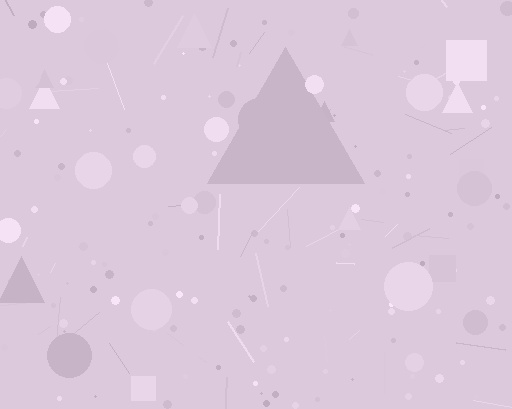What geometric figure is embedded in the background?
A triangle is embedded in the background.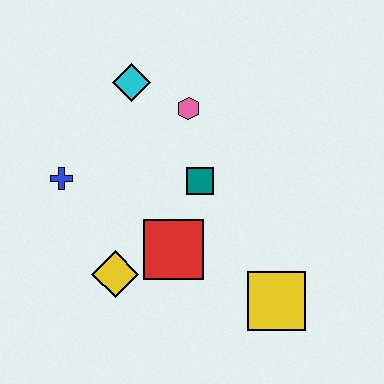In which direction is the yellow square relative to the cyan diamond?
The yellow square is below the cyan diamond.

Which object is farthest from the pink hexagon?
The yellow square is farthest from the pink hexagon.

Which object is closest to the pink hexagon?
The cyan diamond is closest to the pink hexagon.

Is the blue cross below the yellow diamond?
No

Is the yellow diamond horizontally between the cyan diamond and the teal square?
No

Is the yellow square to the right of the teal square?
Yes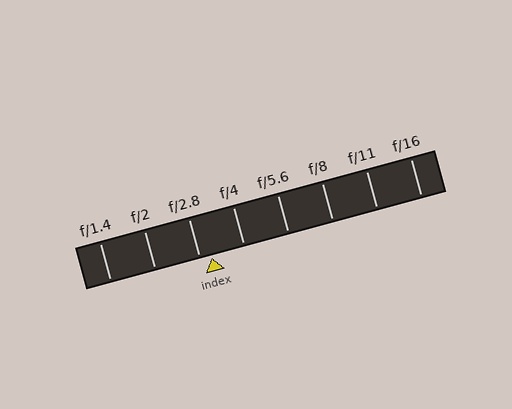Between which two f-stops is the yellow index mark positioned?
The index mark is between f/2.8 and f/4.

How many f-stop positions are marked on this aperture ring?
There are 8 f-stop positions marked.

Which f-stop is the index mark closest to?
The index mark is closest to f/2.8.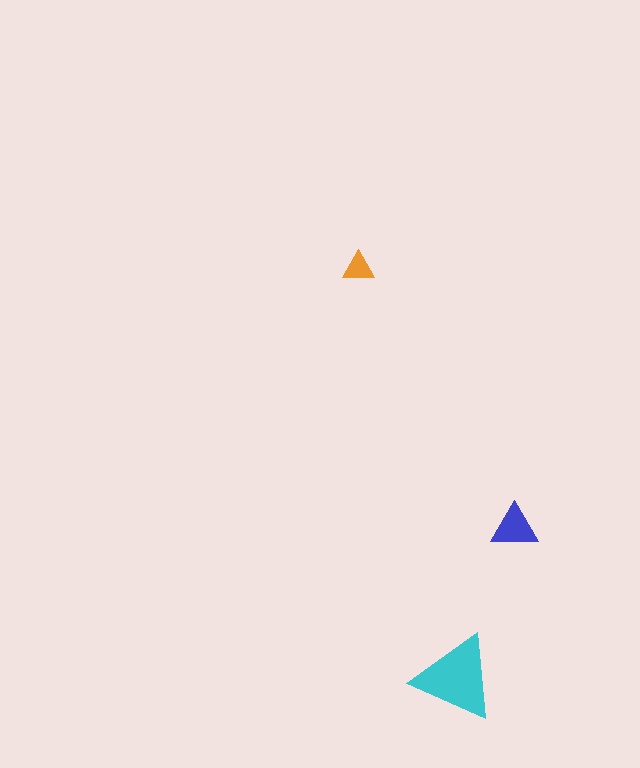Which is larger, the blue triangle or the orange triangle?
The blue one.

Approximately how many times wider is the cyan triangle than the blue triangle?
About 2 times wider.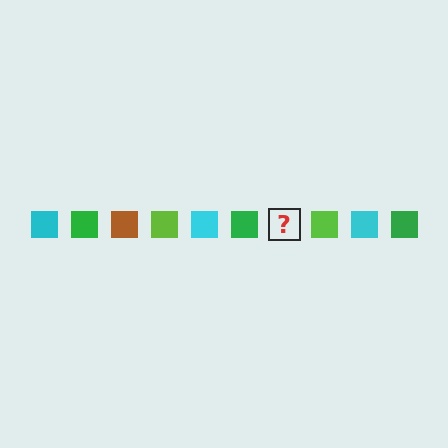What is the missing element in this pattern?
The missing element is a brown square.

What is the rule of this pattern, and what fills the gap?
The rule is that the pattern cycles through cyan, green, brown, lime squares. The gap should be filled with a brown square.